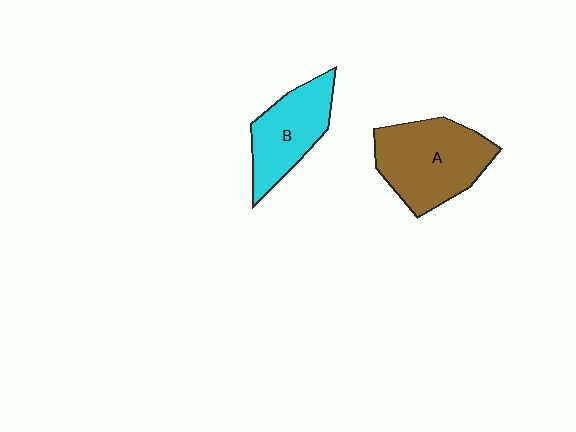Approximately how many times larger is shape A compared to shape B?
Approximately 1.4 times.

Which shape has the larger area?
Shape A (brown).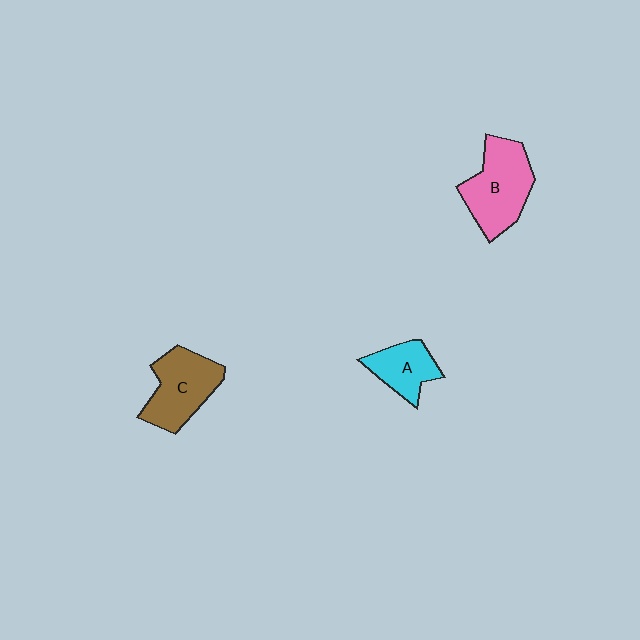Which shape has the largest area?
Shape B (pink).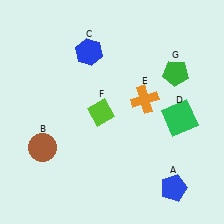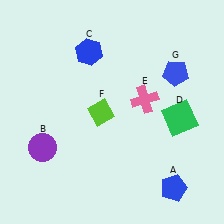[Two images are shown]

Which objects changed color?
B changed from brown to purple. E changed from orange to pink. G changed from green to blue.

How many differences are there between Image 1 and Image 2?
There are 3 differences between the two images.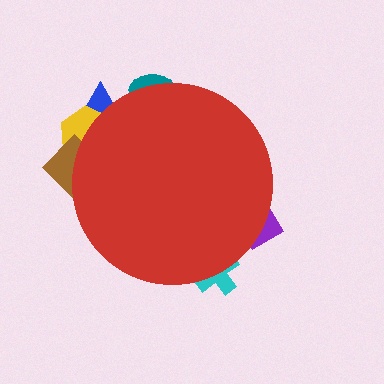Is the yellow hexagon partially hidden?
Yes, the yellow hexagon is partially hidden behind the red circle.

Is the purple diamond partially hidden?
Yes, the purple diamond is partially hidden behind the red circle.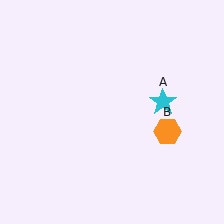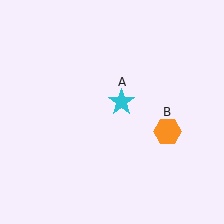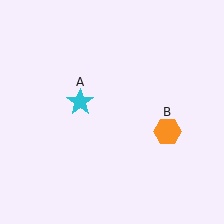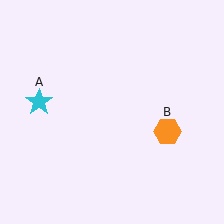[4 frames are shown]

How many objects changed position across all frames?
1 object changed position: cyan star (object A).